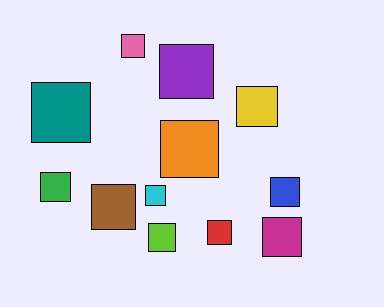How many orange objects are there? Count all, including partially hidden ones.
There is 1 orange object.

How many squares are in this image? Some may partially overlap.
There are 12 squares.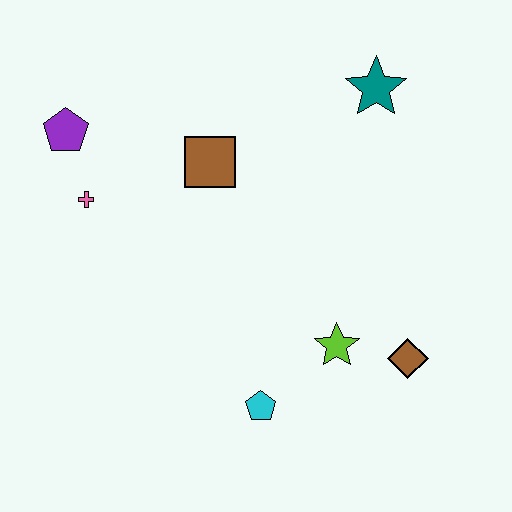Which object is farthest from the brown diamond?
The purple pentagon is farthest from the brown diamond.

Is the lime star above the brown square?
No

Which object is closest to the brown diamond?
The lime star is closest to the brown diamond.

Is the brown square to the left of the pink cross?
No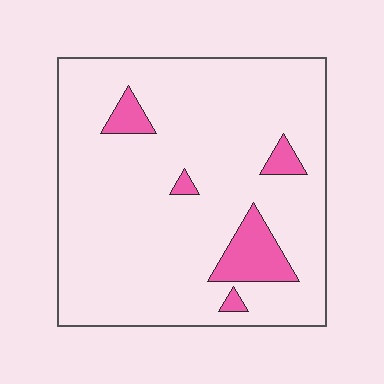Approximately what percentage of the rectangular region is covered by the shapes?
Approximately 10%.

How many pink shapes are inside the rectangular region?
5.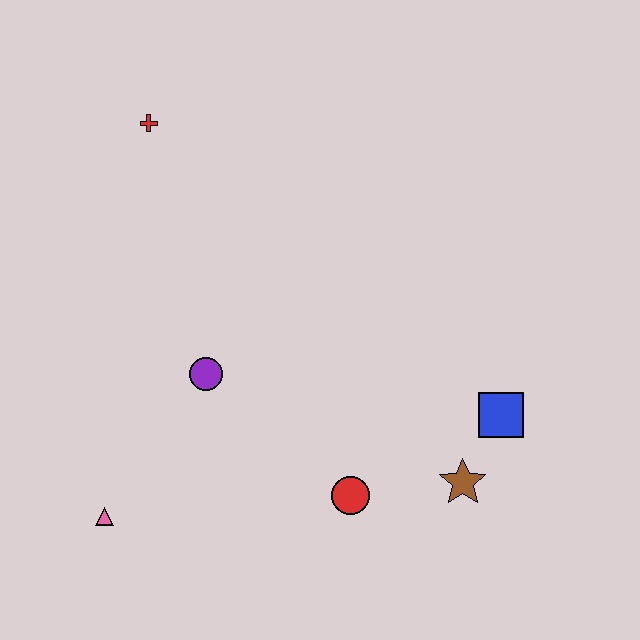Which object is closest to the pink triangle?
The purple circle is closest to the pink triangle.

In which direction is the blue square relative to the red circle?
The blue square is to the right of the red circle.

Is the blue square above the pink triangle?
Yes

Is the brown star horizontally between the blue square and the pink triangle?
Yes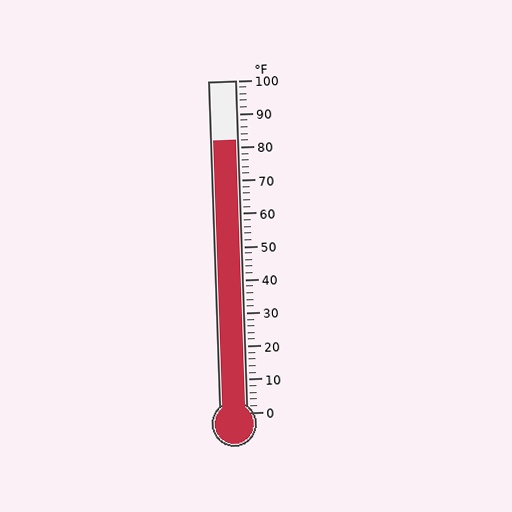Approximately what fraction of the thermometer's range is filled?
The thermometer is filled to approximately 80% of its range.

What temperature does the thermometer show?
The thermometer shows approximately 82°F.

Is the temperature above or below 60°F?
The temperature is above 60°F.